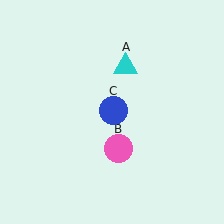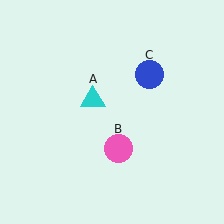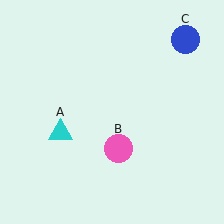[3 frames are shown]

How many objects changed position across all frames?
2 objects changed position: cyan triangle (object A), blue circle (object C).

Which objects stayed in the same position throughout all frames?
Pink circle (object B) remained stationary.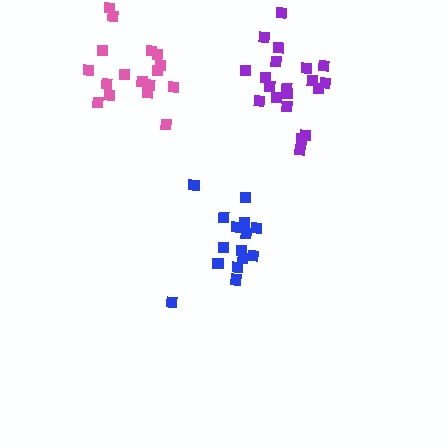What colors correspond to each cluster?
The clusters are colored: purple, blue, pink.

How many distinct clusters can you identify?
There are 3 distinct clusters.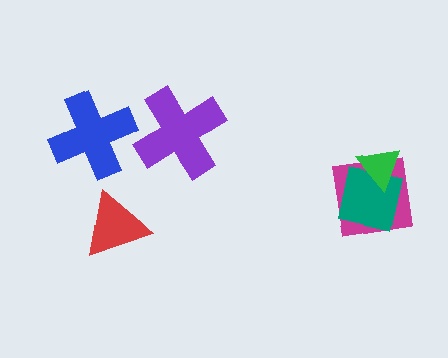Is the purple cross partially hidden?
No, no other shape covers it.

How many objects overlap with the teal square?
2 objects overlap with the teal square.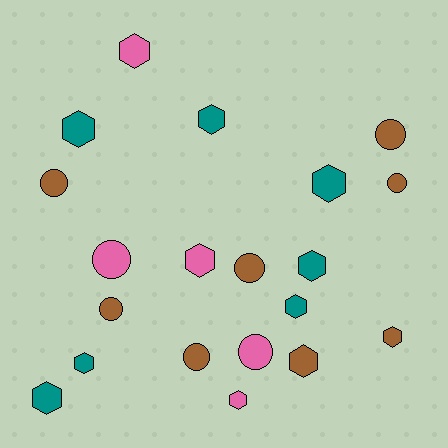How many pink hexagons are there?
There are 3 pink hexagons.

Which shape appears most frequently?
Hexagon, with 12 objects.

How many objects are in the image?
There are 20 objects.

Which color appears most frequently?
Brown, with 8 objects.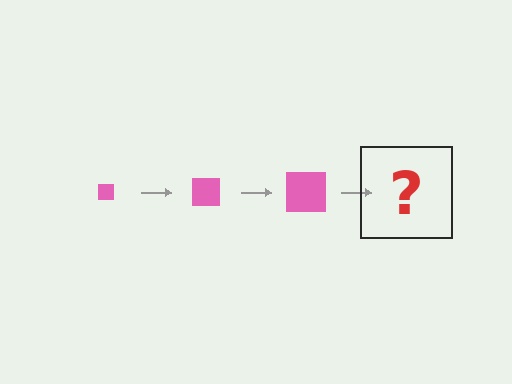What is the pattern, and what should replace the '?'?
The pattern is that the square gets progressively larger each step. The '?' should be a pink square, larger than the previous one.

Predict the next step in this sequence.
The next step is a pink square, larger than the previous one.